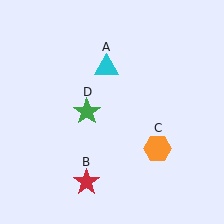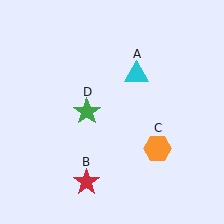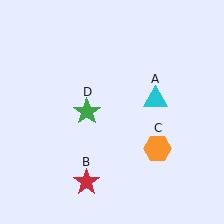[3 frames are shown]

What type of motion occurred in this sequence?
The cyan triangle (object A) rotated clockwise around the center of the scene.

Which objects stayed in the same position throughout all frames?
Red star (object B) and orange hexagon (object C) and green star (object D) remained stationary.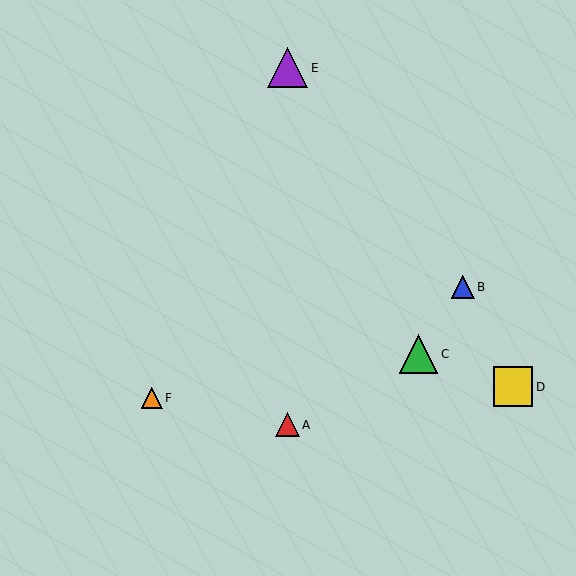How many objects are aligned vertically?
2 objects (A, E) are aligned vertically.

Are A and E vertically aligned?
Yes, both are at x≈288.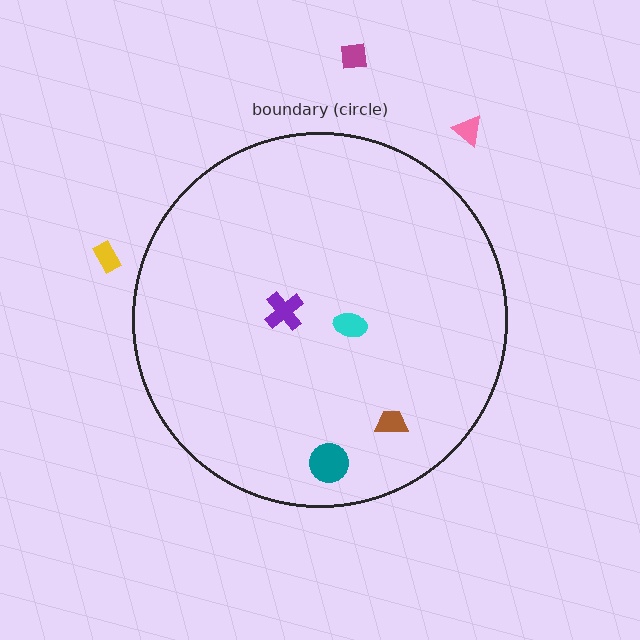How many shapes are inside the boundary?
4 inside, 3 outside.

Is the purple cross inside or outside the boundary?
Inside.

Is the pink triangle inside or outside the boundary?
Outside.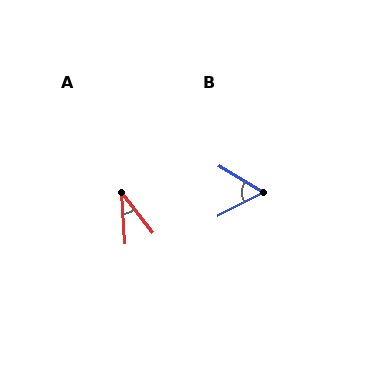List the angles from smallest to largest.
A (35°), B (59°).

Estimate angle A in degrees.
Approximately 35 degrees.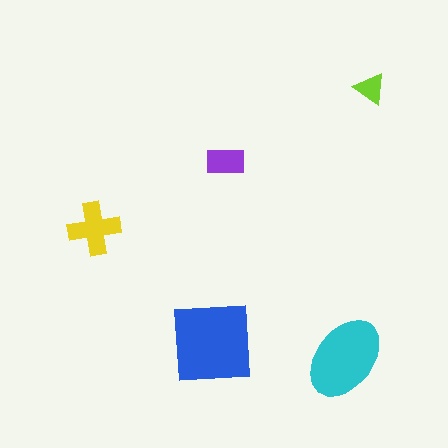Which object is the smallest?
The lime triangle.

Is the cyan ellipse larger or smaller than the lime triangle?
Larger.